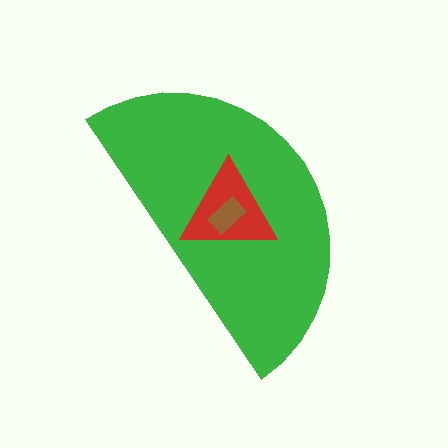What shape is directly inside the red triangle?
The brown rectangle.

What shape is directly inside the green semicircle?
The red triangle.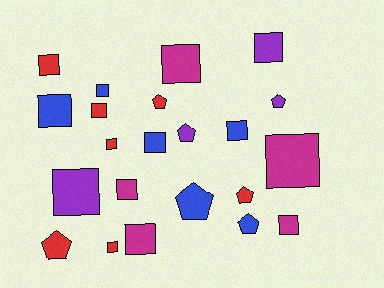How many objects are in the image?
There are 22 objects.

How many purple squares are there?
There are 2 purple squares.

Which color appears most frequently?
Red, with 7 objects.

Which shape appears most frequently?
Square, with 15 objects.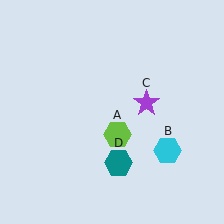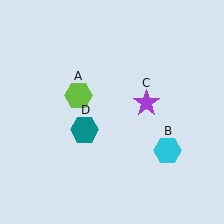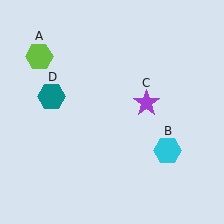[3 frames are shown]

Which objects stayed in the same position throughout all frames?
Cyan hexagon (object B) and purple star (object C) remained stationary.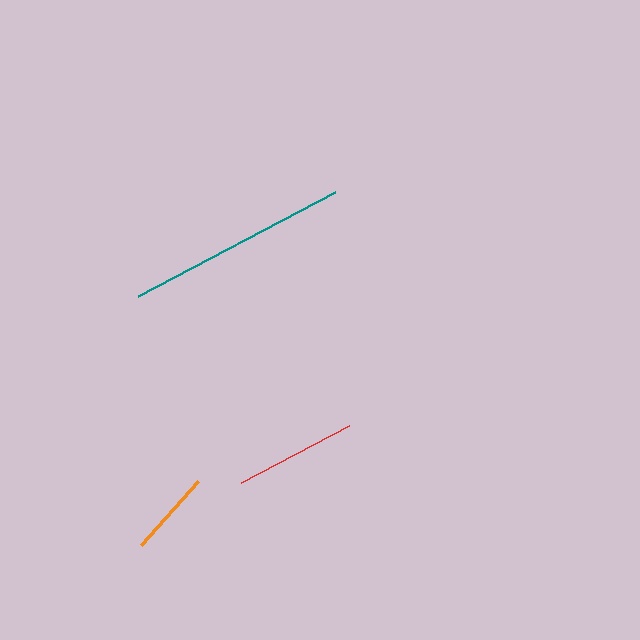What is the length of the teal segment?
The teal segment is approximately 222 pixels long.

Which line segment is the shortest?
The orange line is the shortest at approximately 86 pixels.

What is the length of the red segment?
The red segment is approximately 122 pixels long.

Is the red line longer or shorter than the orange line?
The red line is longer than the orange line.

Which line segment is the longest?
The teal line is the longest at approximately 222 pixels.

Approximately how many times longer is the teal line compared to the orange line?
The teal line is approximately 2.6 times the length of the orange line.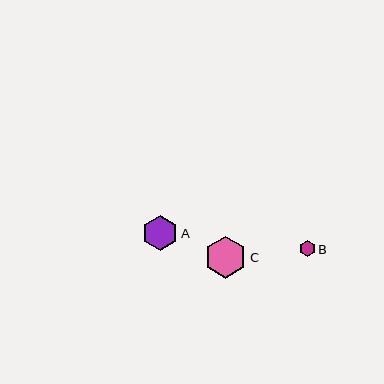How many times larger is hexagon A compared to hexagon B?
Hexagon A is approximately 2.2 times the size of hexagon B.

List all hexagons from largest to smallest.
From largest to smallest: C, A, B.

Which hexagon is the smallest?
Hexagon B is the smallest with a size of approximately 16 pixels.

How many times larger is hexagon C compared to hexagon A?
Hexagon C is approximately 1.2 times the size of hexagon A.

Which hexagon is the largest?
Hexagon C is the largest with a size of approximately 42 pixels.